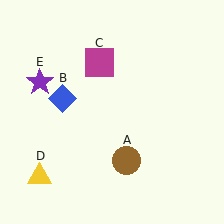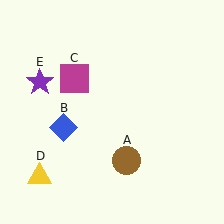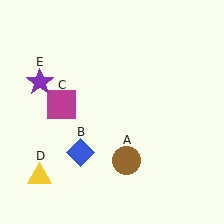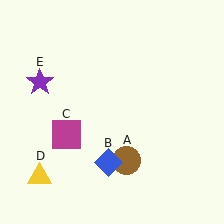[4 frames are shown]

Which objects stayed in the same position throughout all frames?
Brown circle (object A) and yellow triangle (object D) and purple star (object E) remained stationary.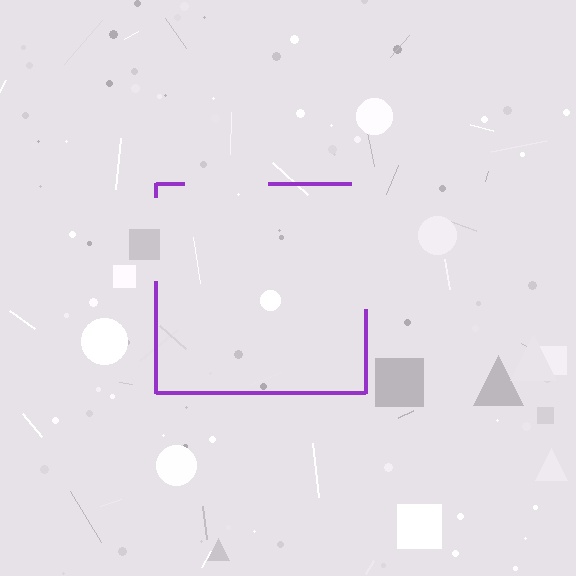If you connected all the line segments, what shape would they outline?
They would outline a square.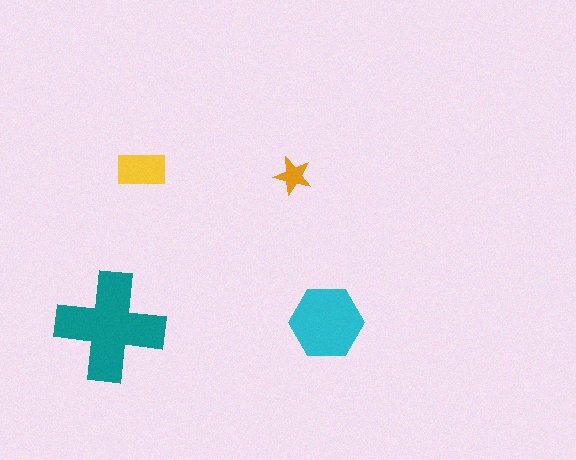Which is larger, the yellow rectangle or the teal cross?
The teal cross.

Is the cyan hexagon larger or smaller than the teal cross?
Smaller.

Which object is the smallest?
The orange star.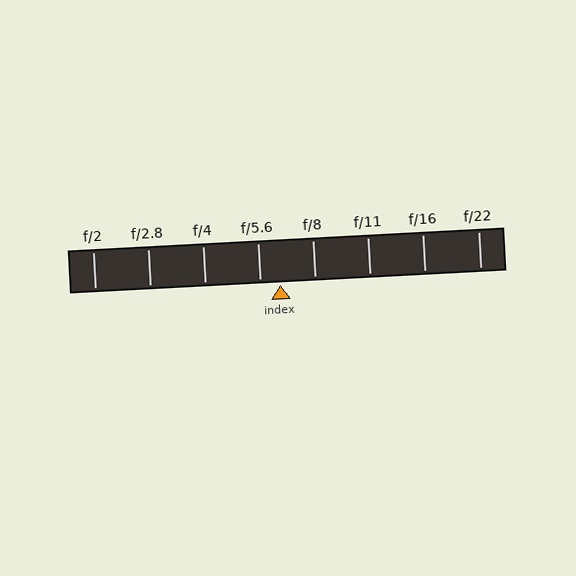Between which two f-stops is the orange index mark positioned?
The index mark is between f/5.6 and f/8.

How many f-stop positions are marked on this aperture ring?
There are 8 f-stop positions marked.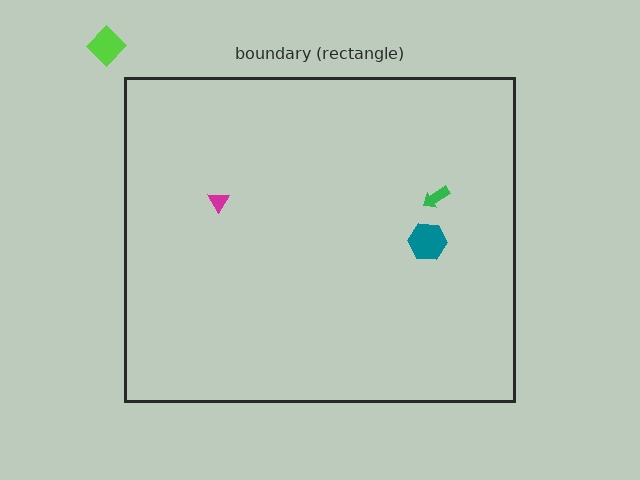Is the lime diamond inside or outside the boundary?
Outside.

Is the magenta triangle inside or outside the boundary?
Inside.